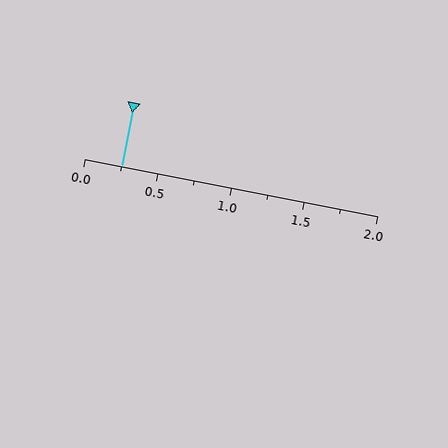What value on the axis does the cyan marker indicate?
The marker indicates approximately 0.25.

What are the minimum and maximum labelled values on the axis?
The axis runs from 0.0 to 2.0.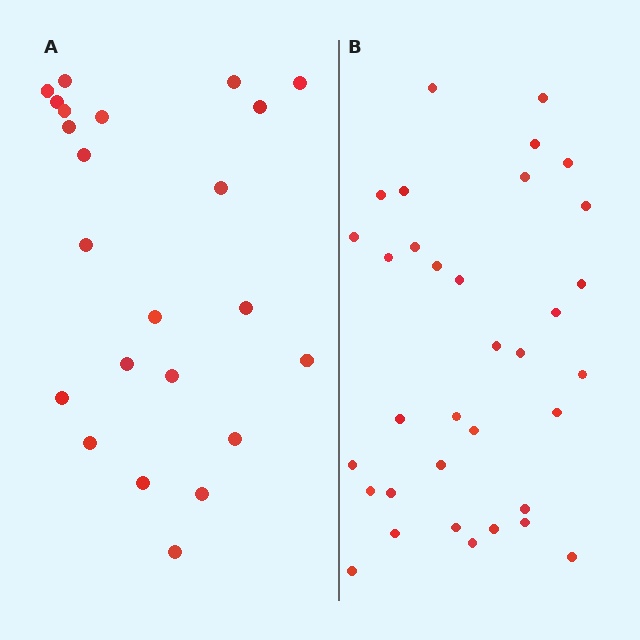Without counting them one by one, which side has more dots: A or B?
Region B (the right region) has more dots.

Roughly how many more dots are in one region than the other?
Region B has roughly 12 or so more dots than region A.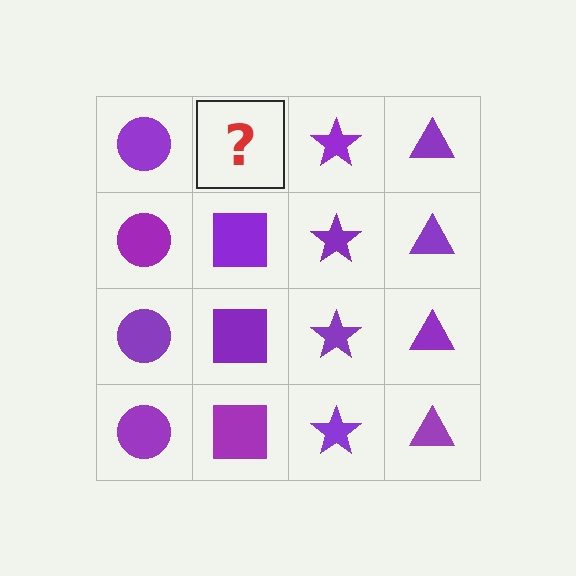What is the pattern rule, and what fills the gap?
The rule is that each column has a consistent shape. The gap should be filled with a purple square.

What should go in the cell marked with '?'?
The missing cell should contain a purple square.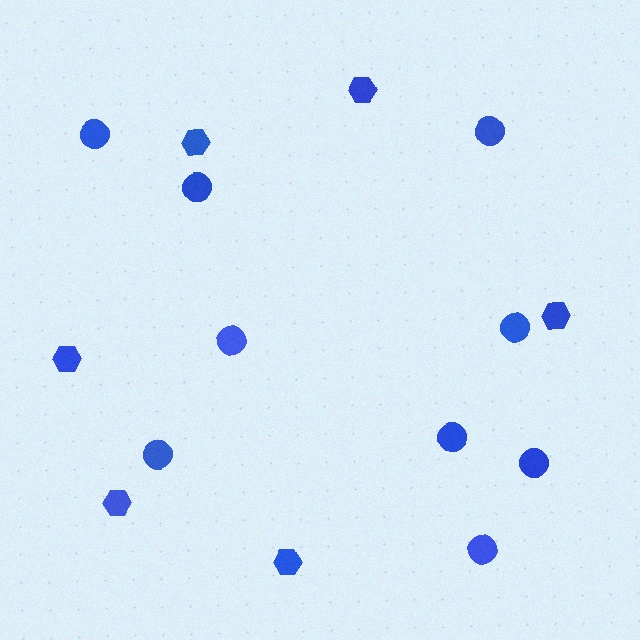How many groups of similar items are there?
There are 2 groups: one group of circles (9) and one group of hexagons (6).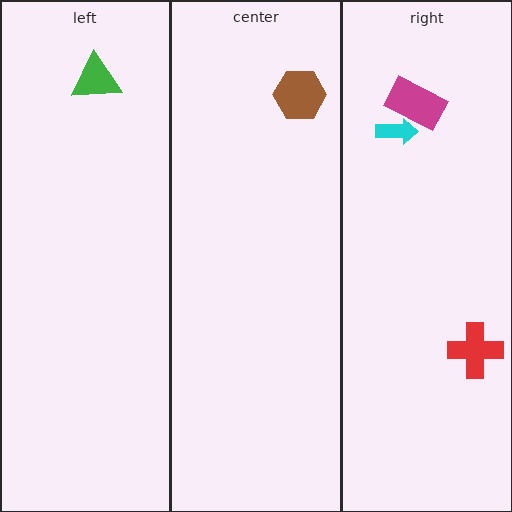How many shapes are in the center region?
1.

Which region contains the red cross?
The right region.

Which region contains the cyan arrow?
The right region.